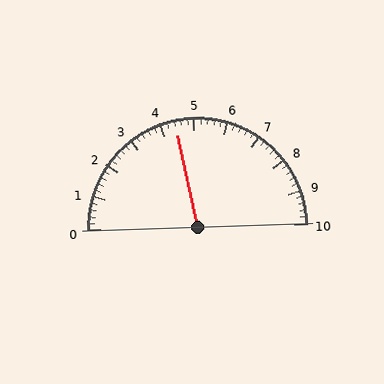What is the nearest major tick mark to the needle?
The nearest major tick mark is 4.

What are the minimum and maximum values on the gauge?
The gauge ranges from 0 to 10.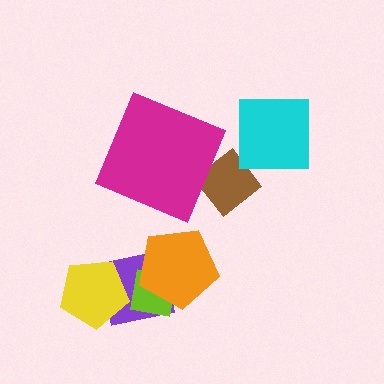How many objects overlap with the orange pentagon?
2 objects overlap with the orange pentagon.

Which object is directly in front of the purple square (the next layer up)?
The lime square is directly in front of the purple square.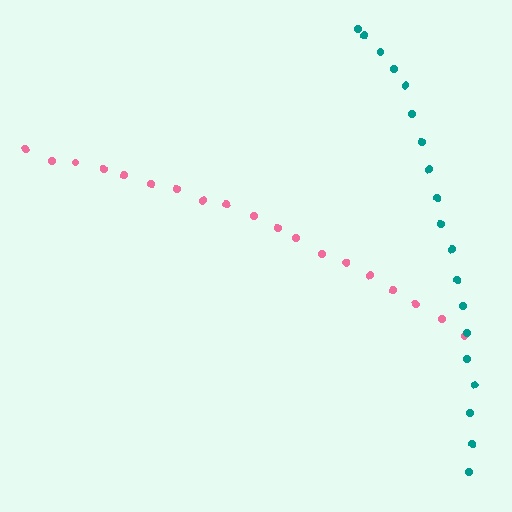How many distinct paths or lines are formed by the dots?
There are 2 distinct paths.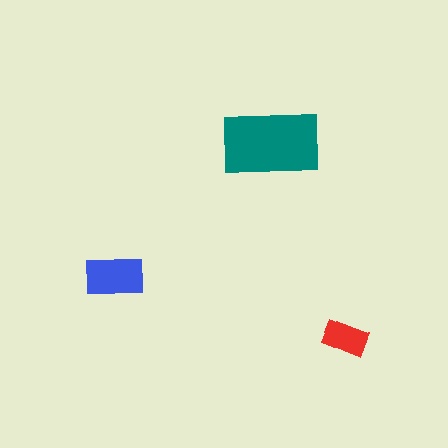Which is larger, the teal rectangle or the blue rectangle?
The teal one.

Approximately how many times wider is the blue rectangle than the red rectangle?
About 1.5 times wider.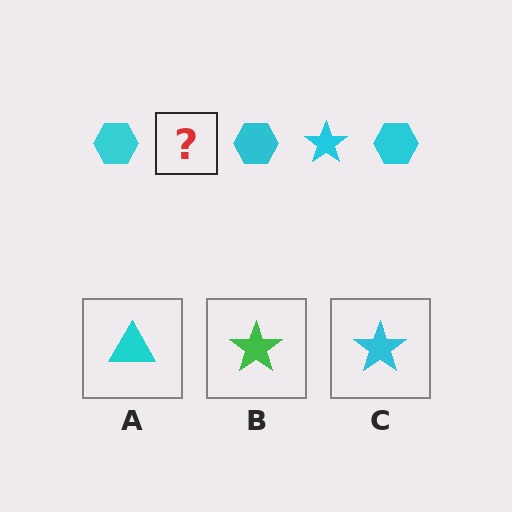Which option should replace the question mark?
Option C.